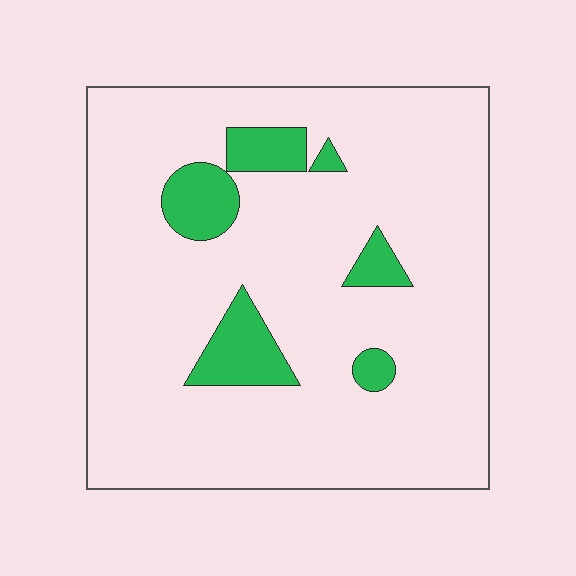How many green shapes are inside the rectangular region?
6.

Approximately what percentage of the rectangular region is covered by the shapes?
Approximately 10%.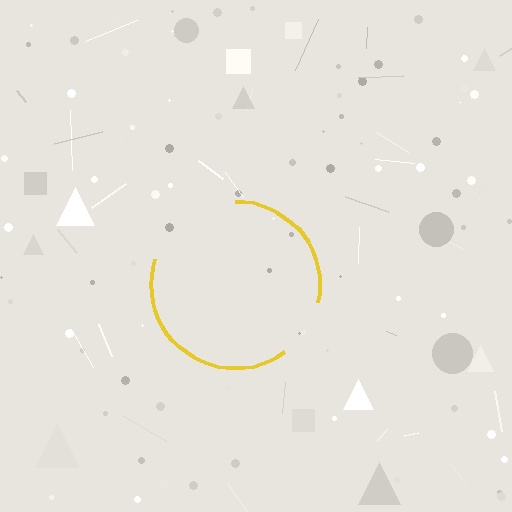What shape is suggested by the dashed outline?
The dashed outline suggests a circle.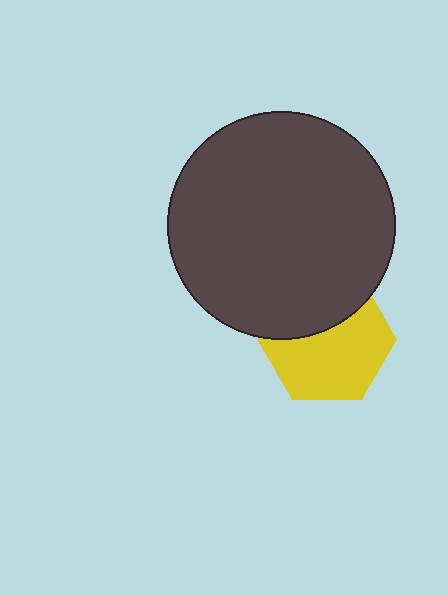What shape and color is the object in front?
The object in front is a dark gray circle.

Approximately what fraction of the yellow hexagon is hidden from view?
Roughly 37% of the yellow hexagon is hidden behind the dark gray circle.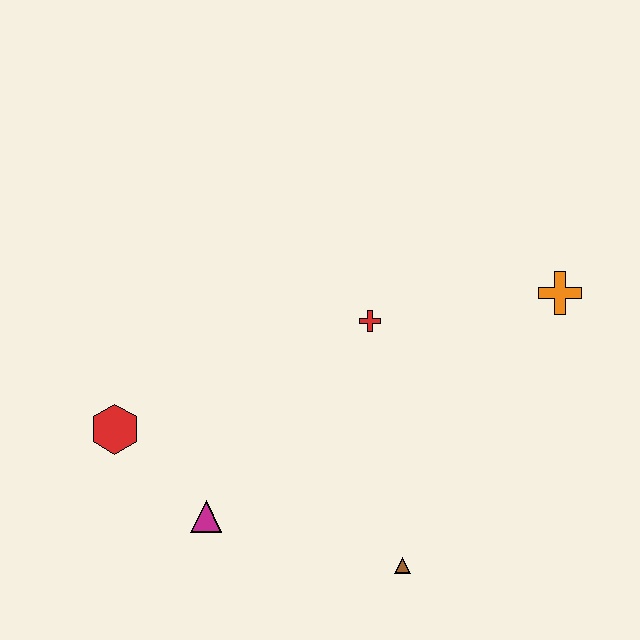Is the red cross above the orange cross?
No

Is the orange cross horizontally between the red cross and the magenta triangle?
No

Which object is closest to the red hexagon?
The magenta triangle is closest to the red hexagon.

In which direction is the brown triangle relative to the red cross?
The brown triangle is below the red cross.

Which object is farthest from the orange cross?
The red hexagon is farthest from the orange cross.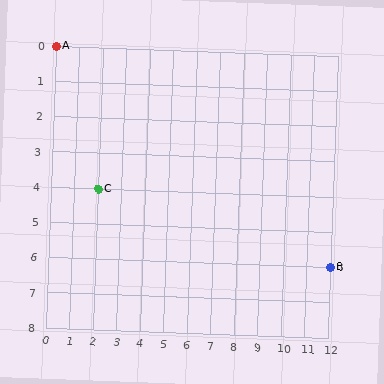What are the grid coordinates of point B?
Point B is at grid coordinates (12, 6).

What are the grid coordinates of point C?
Point C is at grid coordinates (2, 4).